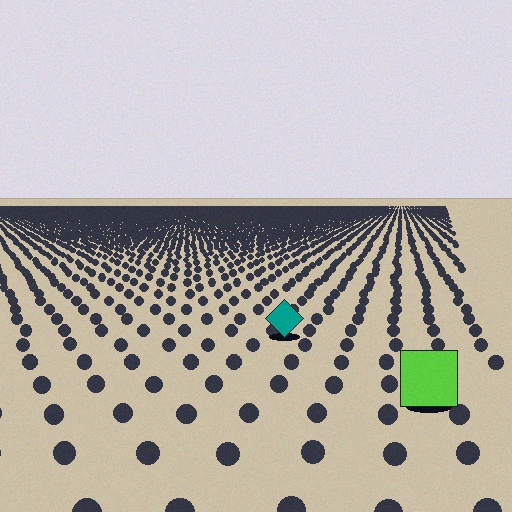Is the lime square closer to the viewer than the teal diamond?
Yes. The lime square is closer — you can tell from the texture gradient: the ground texture is coarser near it.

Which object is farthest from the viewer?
The teal diamond is farthest from the viewer. It appears smaller and the ground texture around it is denser.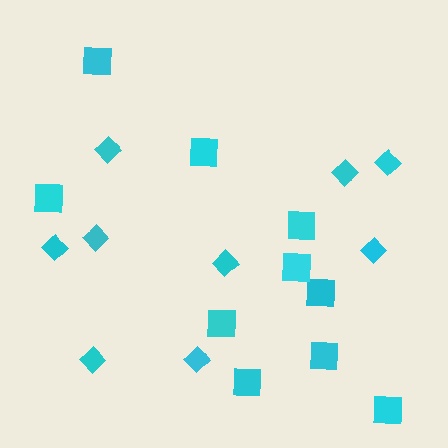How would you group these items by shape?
There are 2 groups: one group of squares (10) and one group of diamonds (9).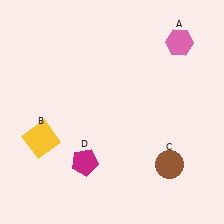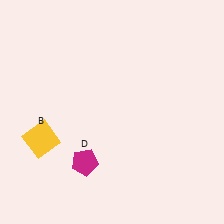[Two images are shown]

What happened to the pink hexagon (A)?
The pink hexagon (A) was removed in Image 2. It was in the top-right area of Image 1.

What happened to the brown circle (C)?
The brown circle (C) was removed in Image 2. It was in the bottom-right area of Image 1.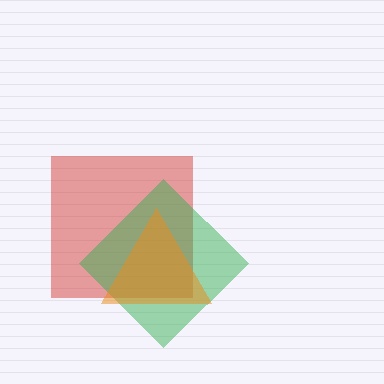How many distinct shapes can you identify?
There are 3 distinct shapes: a red square, a green diamond, an orange triangle.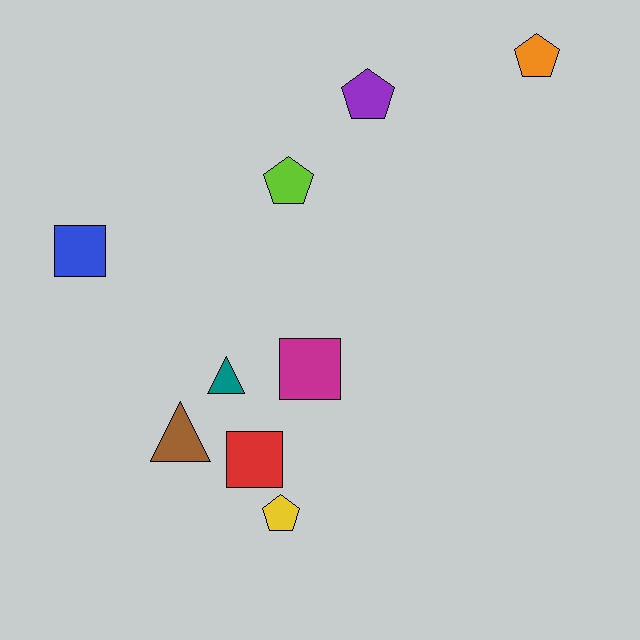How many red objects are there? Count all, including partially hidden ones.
There is 1 red object.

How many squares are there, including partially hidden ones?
There are 3 squares.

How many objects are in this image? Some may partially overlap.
There are 9 objects.